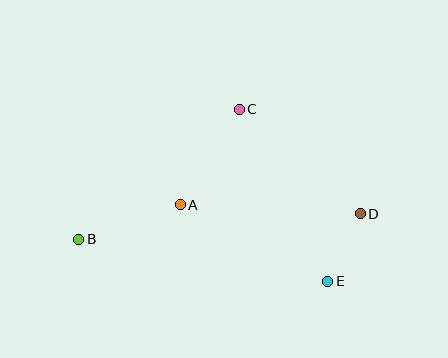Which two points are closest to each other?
Points D and E are closest to each other.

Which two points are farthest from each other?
Points B and D are farthest from each other.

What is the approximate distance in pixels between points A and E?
The distance between A and E is approximately 166 pixels.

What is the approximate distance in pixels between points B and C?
The distance between B and C is approximately 207 pixels.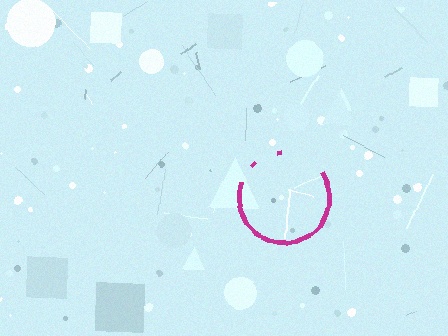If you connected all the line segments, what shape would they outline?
They would outline a circle.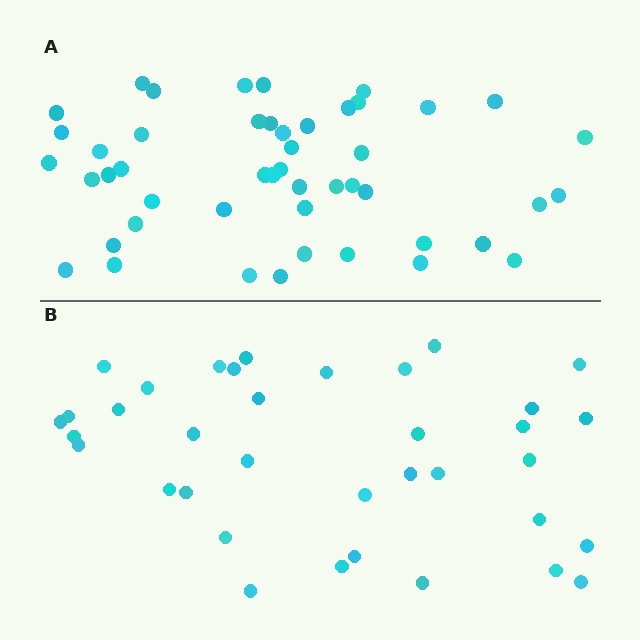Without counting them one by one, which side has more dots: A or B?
Region A (the top region) has more dots.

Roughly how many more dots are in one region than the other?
Region A has roughly 12 or so more dots than region B.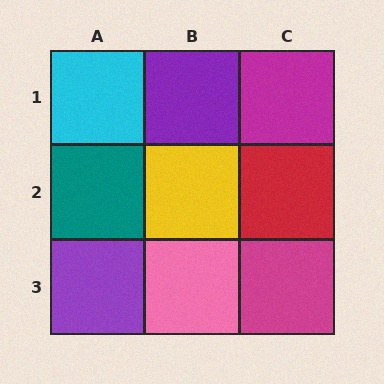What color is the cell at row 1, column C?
Magenta.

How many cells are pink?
1 cell is pink.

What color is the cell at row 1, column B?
Purple.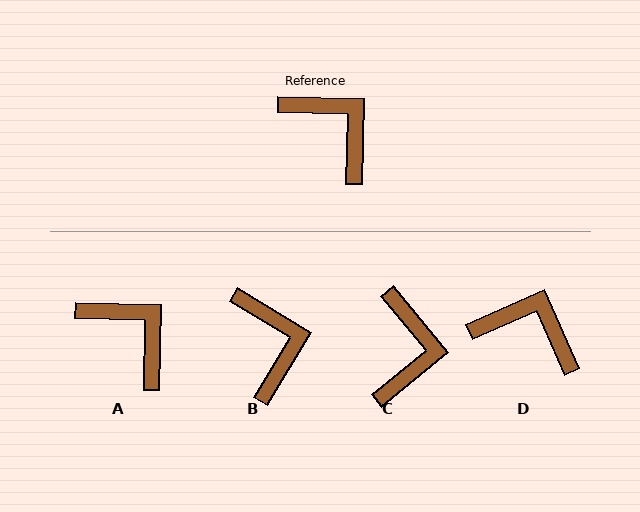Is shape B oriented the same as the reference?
No, it is off by about 30 degrees.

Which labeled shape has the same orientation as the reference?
A.